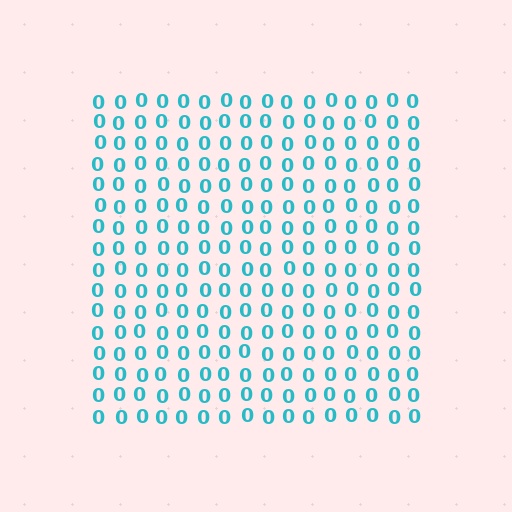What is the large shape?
The large shape is a square.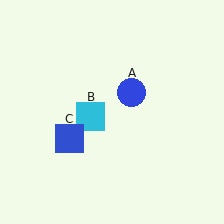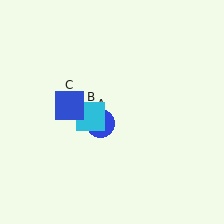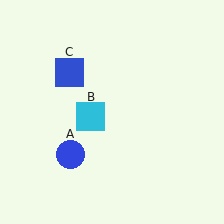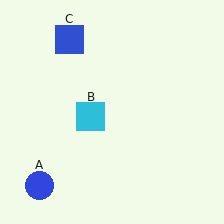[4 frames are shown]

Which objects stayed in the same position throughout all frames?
Cyan square (object B) remained stationary.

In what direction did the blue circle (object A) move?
The blue circle (object A) moved down and to the left.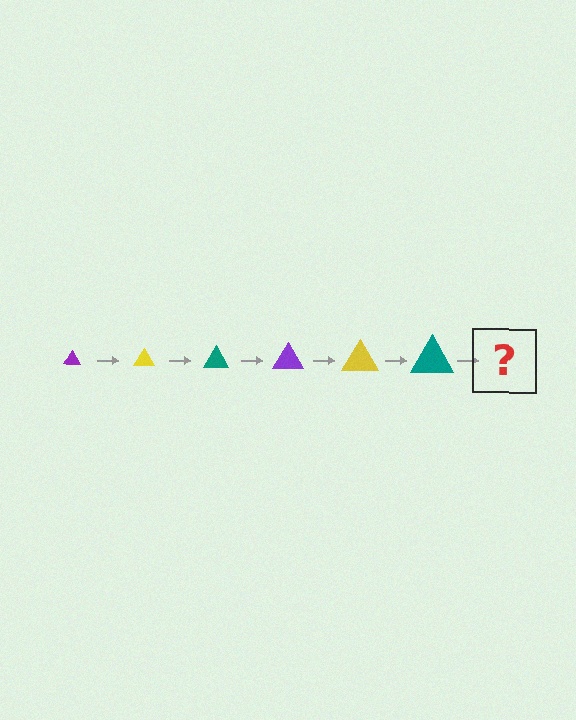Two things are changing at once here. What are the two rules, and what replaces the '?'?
The two rules are that the triangle grows larger each step and the color cycles through purple, yellow, and teal. The '?' should be a purple triangle, larger than the previous one.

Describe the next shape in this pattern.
It should be a purple triangle, larger than the previous one.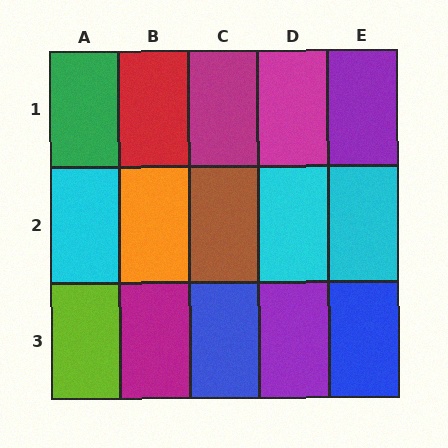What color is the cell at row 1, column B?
Red.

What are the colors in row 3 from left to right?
Lime, magenta, blue, purple, blue.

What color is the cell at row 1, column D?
Magenta.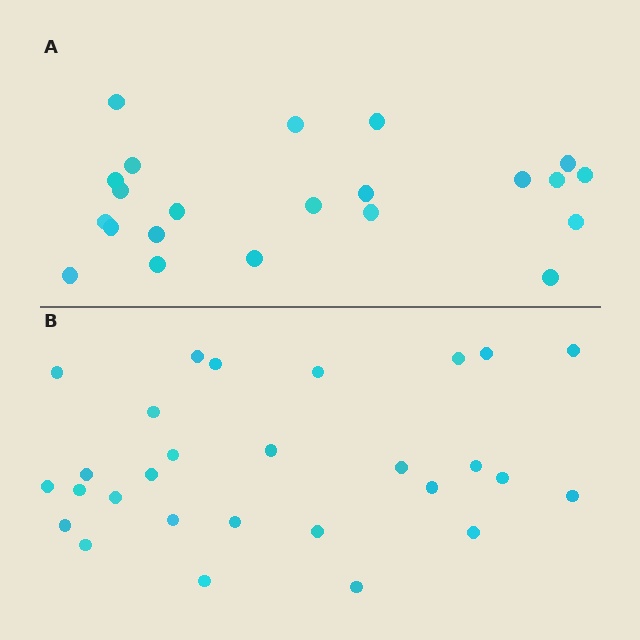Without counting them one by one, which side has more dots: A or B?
Region B (the bottom region) has more dots.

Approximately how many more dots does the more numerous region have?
Region B has about 6 more dots than region A.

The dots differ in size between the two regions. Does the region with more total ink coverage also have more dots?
No. Region A has more total ink coverage because its dots are larger, but region B actually contains more individual dots. Total area can be misleading — the number of items is what matters here.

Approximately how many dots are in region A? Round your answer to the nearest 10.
About 20 dots. (The exact count is 22, which rounds to 20.)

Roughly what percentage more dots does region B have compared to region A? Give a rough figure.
About 25% more.